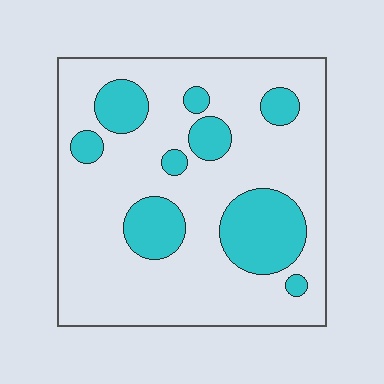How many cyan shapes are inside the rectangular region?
9.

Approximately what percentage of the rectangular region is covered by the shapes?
Approximately 25%.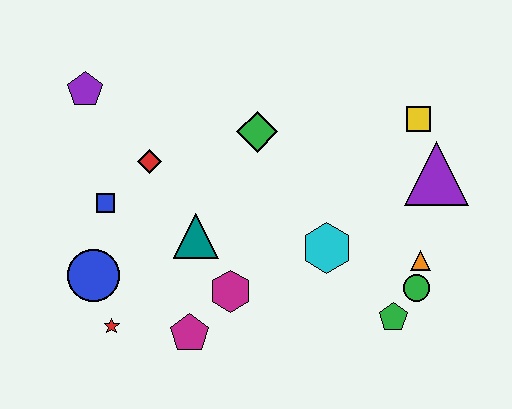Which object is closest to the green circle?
The orange triangle is closest to the green circle.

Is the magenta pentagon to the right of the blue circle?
Yes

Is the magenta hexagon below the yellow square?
Yes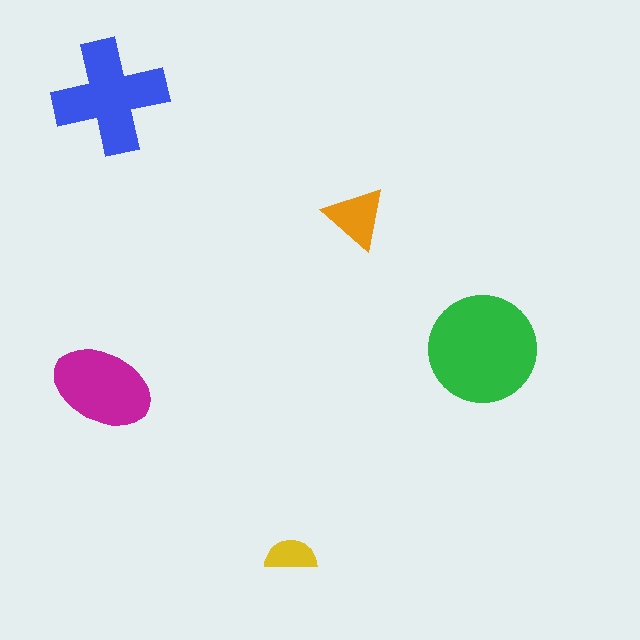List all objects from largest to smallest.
The green circle, the blue cross, the magenta ellipse, the orange triangle, the yellow semicircle.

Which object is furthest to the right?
The green circle is rightmost.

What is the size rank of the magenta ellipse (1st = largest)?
3rd.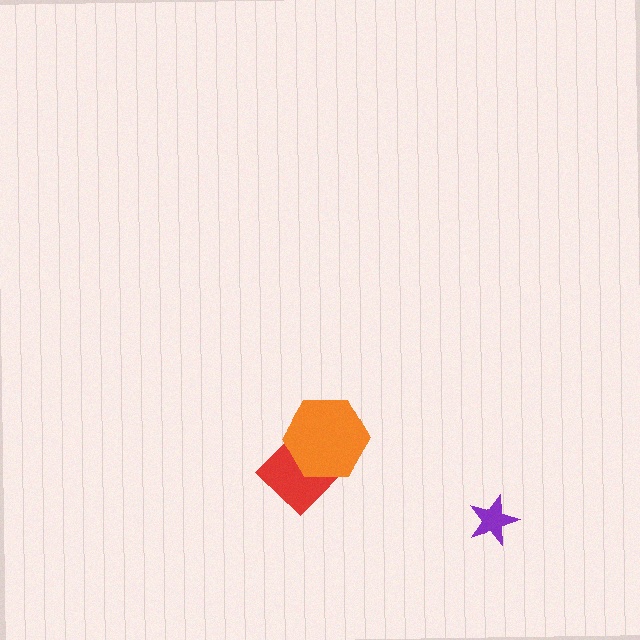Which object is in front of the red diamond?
The orange hexagon is in front of the red diamond.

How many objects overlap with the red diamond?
1 object overlaps with the red diamond.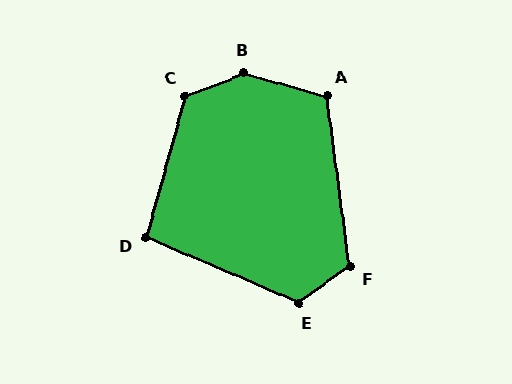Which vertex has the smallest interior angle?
D, at approximately 98 degrees.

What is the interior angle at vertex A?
Approximately 113 degrees (obtuse).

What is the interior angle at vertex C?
Approximately 126 degrees (obtuse).